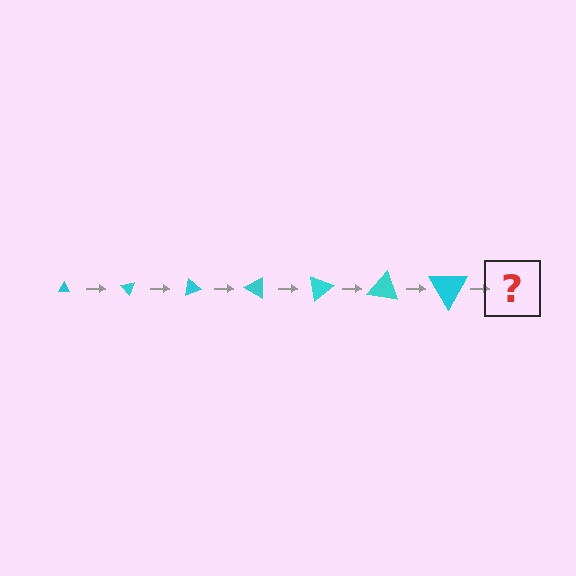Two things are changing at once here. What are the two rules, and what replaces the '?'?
The two rules are that the triangle grows larger each step and it rotates 50 degrees each step. The '?' should be a triangle, larger than the previous one and rotated 350 degrees from the start.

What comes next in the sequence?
The next element should be a triangle, larger than the previous one and rotated 350 degrees from the start.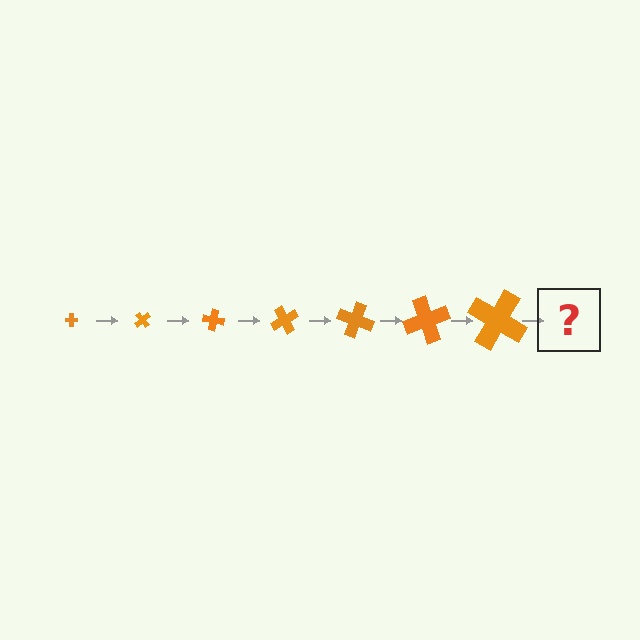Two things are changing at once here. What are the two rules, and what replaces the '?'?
The two rules are that the cross grows larger each step and it rotates 50 degrees each step. The '?' should be a cross, larger than the previous one and rotated 350 degrees from the start.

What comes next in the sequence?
The next element should be a cross, larger than the previous one and rotated 350 degrees from the start.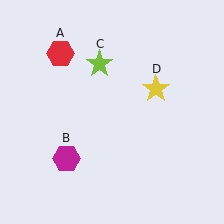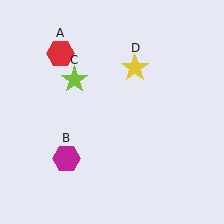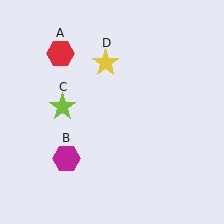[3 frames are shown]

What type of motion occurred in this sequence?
The lime star (object C), yellow star (object D) rotated counterclockwise around the center of the scene.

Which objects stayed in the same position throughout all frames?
Red hexagon (object A) and magenta hexagon (object B) remained stationary.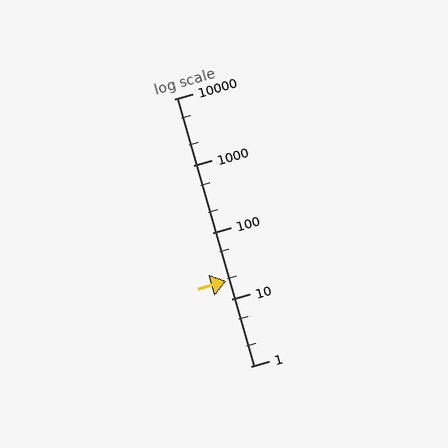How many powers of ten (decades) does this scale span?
The scale spans 4 decades, from 1 to 10000.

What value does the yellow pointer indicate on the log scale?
The pointer indicates approximately 19.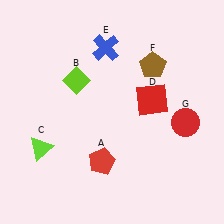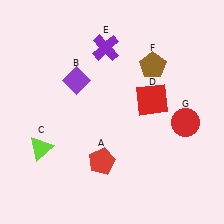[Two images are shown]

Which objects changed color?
B changed from lime to purple. E changed from blue to purple.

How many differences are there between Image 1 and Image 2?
There are 2 differences between the two images.